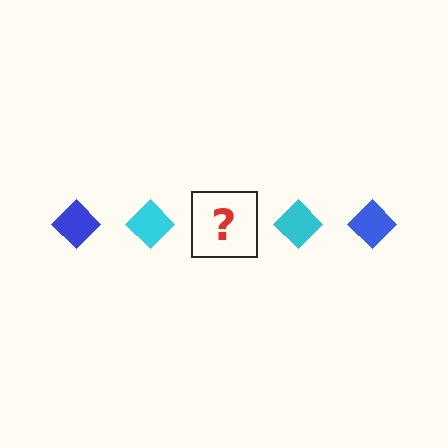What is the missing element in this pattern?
The missing element is a blue diamond.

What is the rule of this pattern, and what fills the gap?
The rule is that the pattern cycles through blue, cyan diamonds. The gap should be filled with a blue diamond.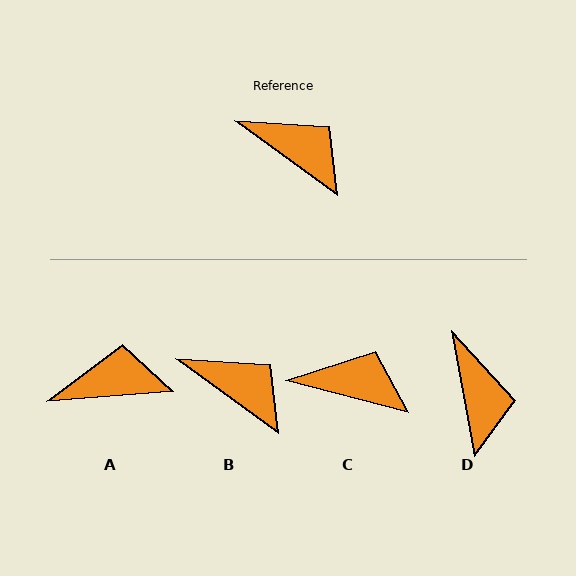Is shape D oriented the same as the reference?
No, it is off by about 43 degrees.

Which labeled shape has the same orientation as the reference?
B.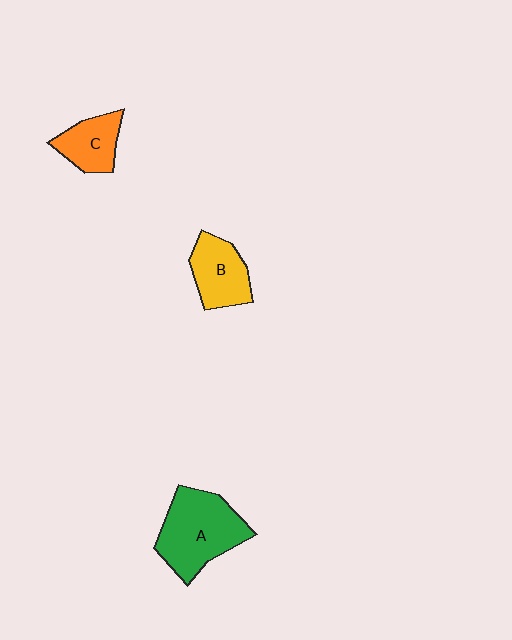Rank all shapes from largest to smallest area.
From largest to smallest: A (green), B (yellow), C (orange).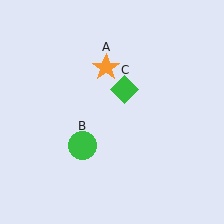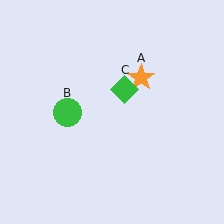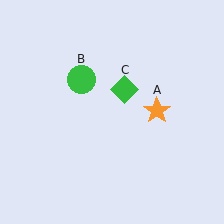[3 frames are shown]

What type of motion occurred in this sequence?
The orange star (object A), green circle (object B) rotated clockwise around the center of the scene.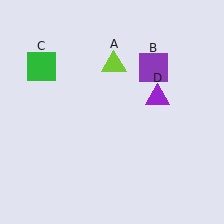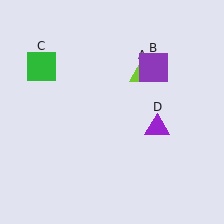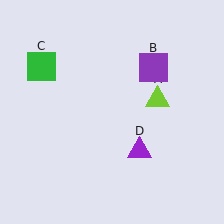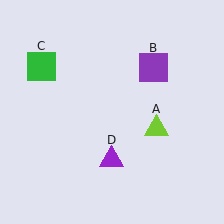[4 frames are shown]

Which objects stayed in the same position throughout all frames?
Purple square (object B) and green square (object C) remained stationary.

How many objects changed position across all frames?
2 objects changed position: lime triangle (object A), purple triangle (object D).